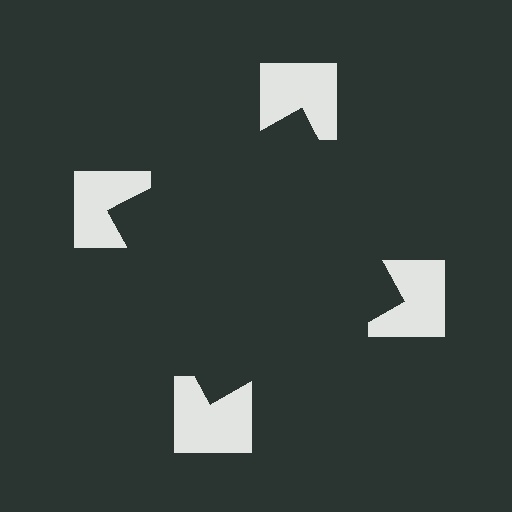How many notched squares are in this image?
There are 4 — one at each vertex of the illusory square.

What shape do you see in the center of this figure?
An illusory square — its edges are inferred from the aligned wedge cuts in the notched squares, not physically drawn.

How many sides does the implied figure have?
4 sides.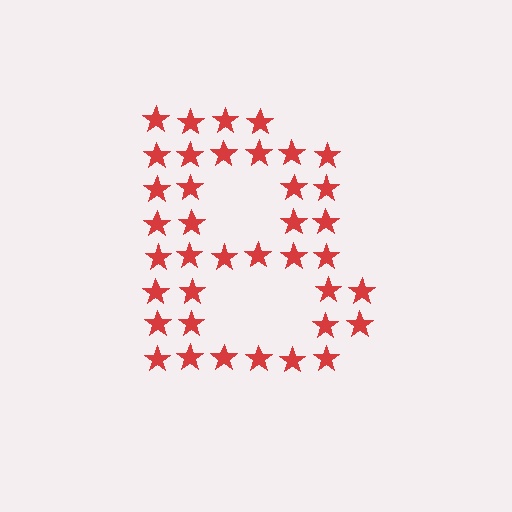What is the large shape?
The large shape is the letter B.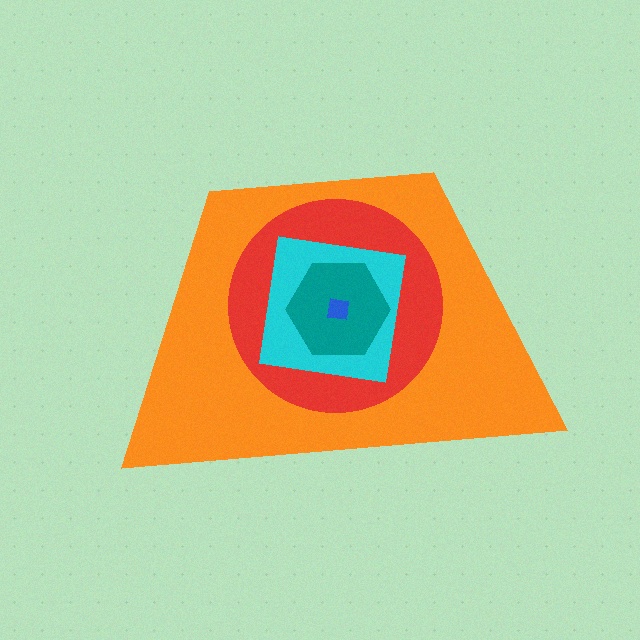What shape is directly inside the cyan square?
The teal hexagon.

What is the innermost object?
The blue square.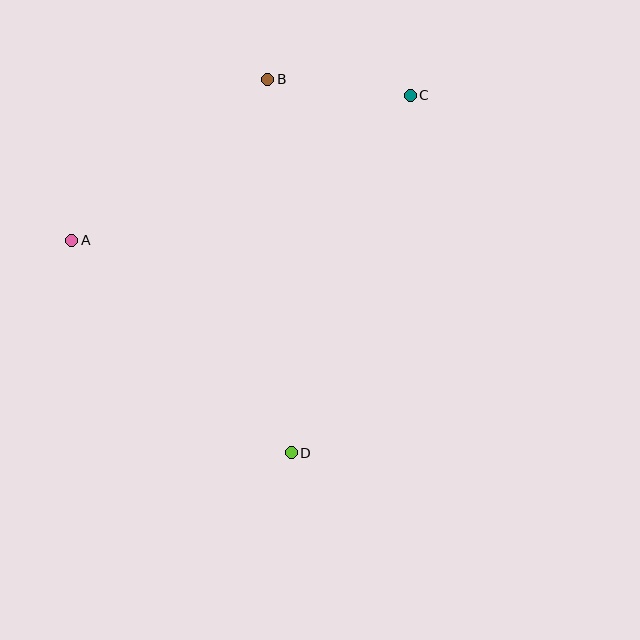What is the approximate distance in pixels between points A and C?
The distance between A and C is approximately 368 pixels.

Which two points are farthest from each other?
Points C and D are farthest from each other.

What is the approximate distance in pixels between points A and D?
The distance between A and D is approximately 306 pixels.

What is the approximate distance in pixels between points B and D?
The distance between B and D is approximately 374 pixels.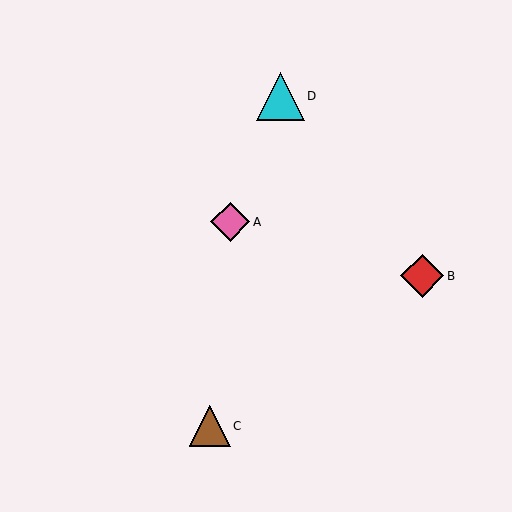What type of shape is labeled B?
Shape B is a red diamond.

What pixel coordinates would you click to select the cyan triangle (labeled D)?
Click at (280, 96) to select the cyan triangle D.